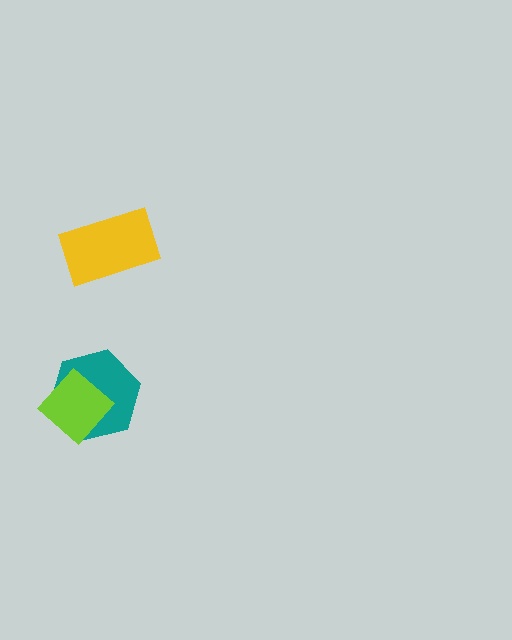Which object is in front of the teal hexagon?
The lime diamond is in front of the teal hexagon.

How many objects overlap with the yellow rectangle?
0 objects overlap with the yellow rectangle.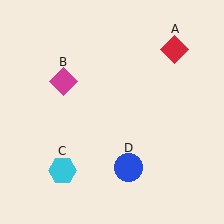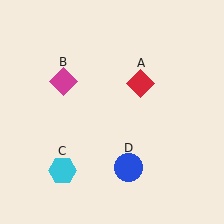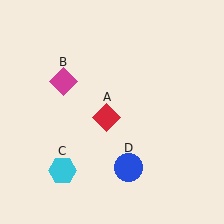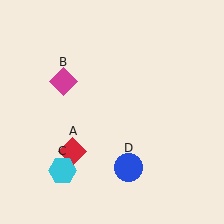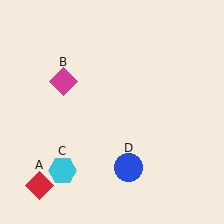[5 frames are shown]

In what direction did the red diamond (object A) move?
The red diamond (object A) moved down and to the left.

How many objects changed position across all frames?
1 object changed position: red diamond (object A).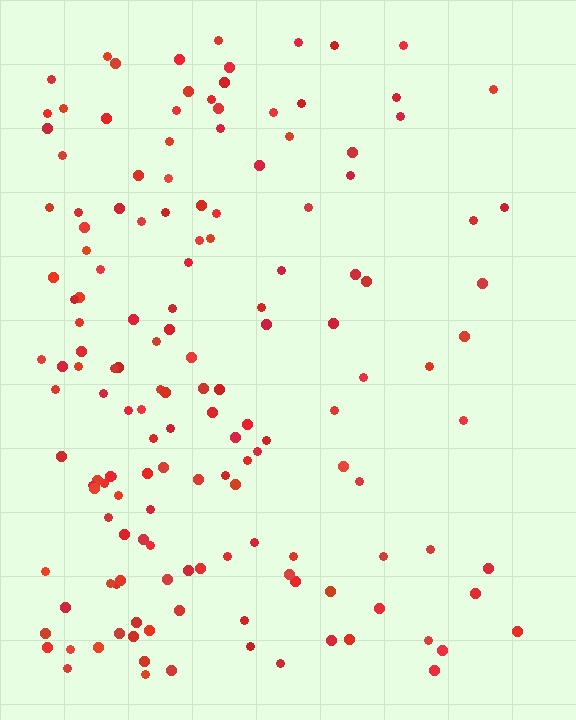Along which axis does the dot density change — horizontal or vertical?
Horizontal.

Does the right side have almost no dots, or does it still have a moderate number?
Still a moderate number, just noticeably fewer than the left.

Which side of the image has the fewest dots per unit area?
The right.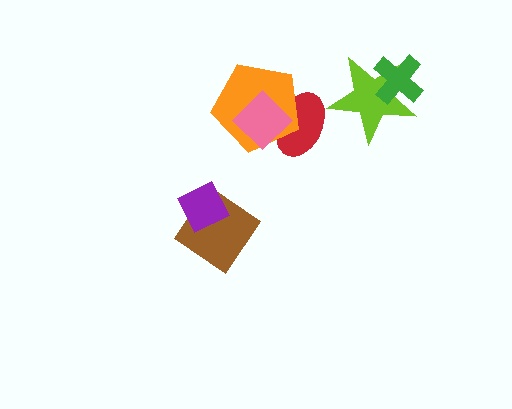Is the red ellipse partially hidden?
Yes, it is partially covered by another shape.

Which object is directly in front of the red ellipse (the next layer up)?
The orange pentagon is directly in front of the red ellipse.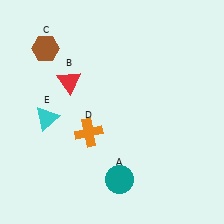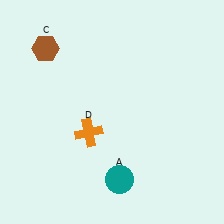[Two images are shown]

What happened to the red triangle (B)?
The red triangle (B) was removed in Image 2. It was in the top-left area of Image 1.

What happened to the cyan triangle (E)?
The cyan triangle (E) was removed in Image 2. It was in the bottom-left area of Image 1.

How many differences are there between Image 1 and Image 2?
There are 2 differences between the two images.